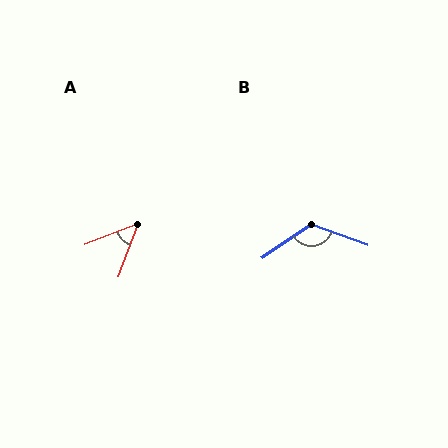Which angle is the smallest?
A, at approximately 49 degrees.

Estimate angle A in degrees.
Approximately 49 degrees.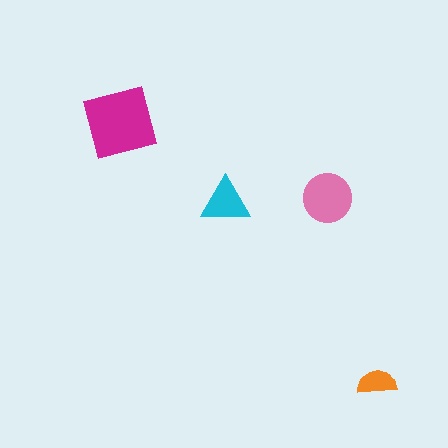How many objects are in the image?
There are 4 objects in the image.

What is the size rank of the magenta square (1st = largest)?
1st.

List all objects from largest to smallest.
The magenta square, the pink circle, the cyan triangle, the orange semicircle.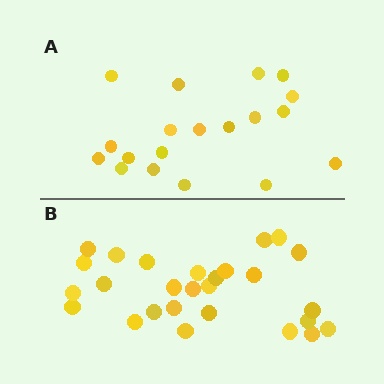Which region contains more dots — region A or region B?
Region B (the bottom region) has more dots.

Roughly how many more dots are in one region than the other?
Region B has roughly 8 or so more dots than region A.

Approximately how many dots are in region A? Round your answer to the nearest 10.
About 20 dots. (The exact count is 19, which rounds to 20.)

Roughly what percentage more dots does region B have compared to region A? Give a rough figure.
About 40% more.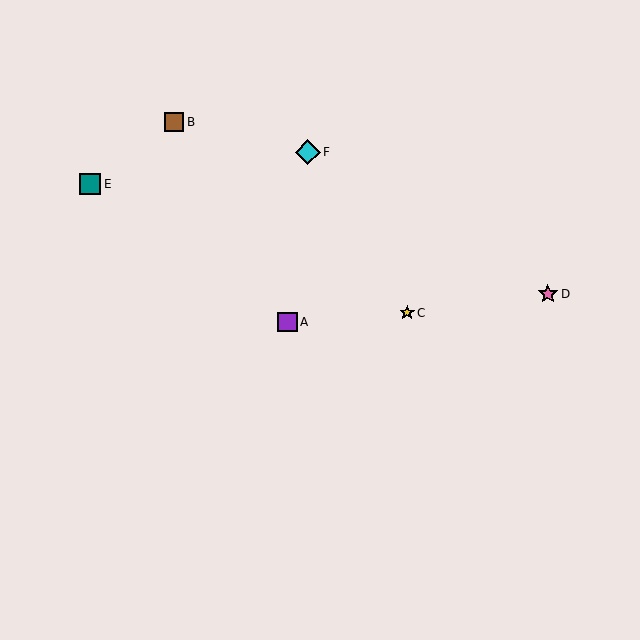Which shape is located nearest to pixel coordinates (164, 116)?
The brown square (labeled B) at (174, 122) is nearest to that location.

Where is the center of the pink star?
The center of the pink star is at (548, 294).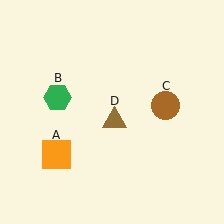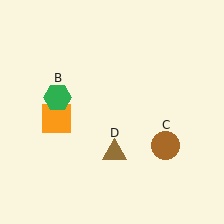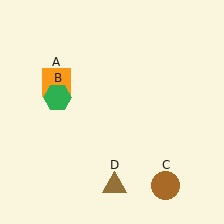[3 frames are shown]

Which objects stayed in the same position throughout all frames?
Green hexagon (object B) remained stationary.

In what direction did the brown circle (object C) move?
The brown circle (object C) moved down.